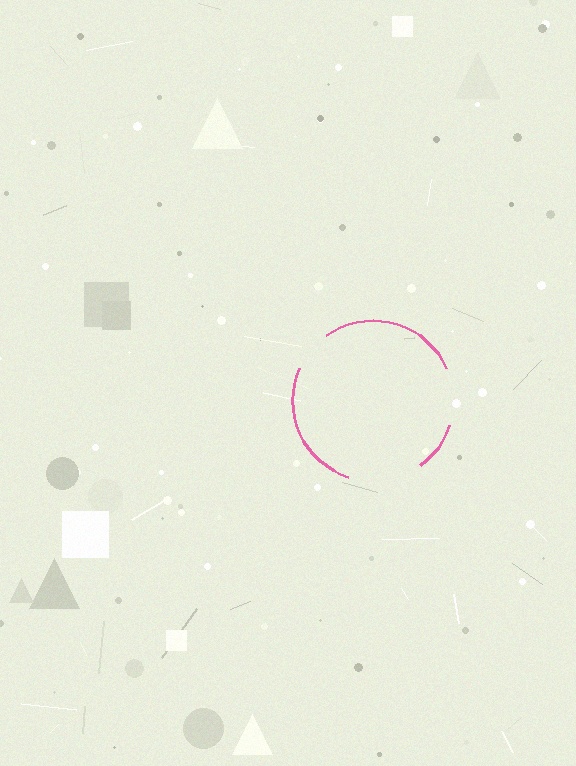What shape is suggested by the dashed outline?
The dashed outline suggests a circle.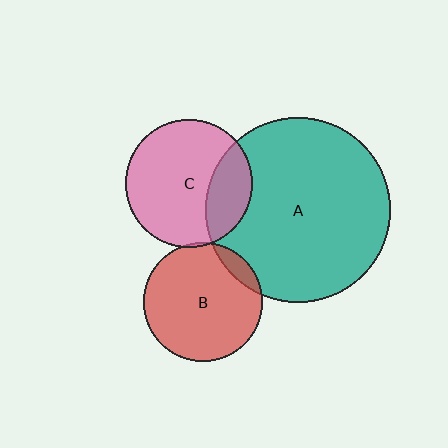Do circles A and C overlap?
Yes.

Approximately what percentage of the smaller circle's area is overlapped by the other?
Approximately 25%.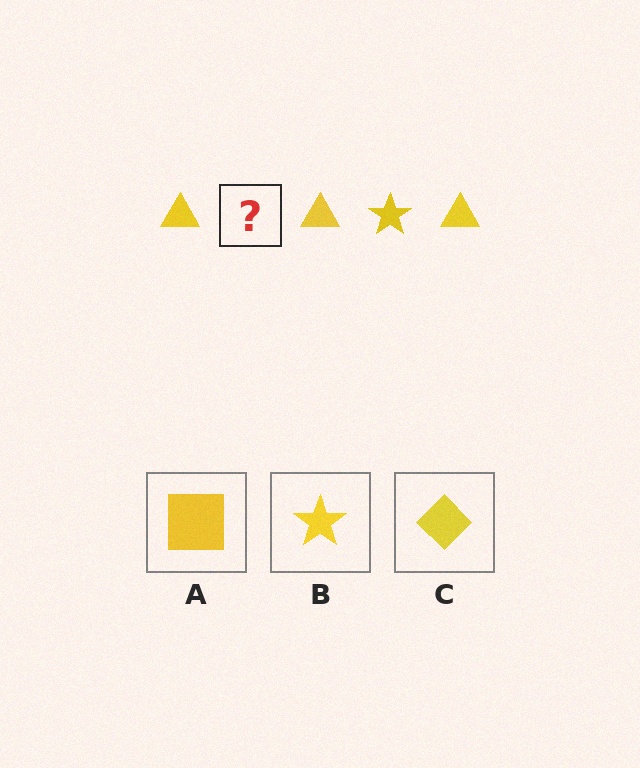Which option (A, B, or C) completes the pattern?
B.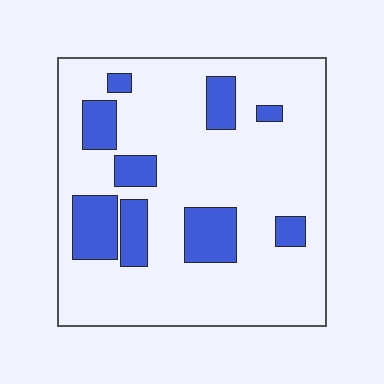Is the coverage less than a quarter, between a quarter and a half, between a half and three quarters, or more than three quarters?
Less than a quarter.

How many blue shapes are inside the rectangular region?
9.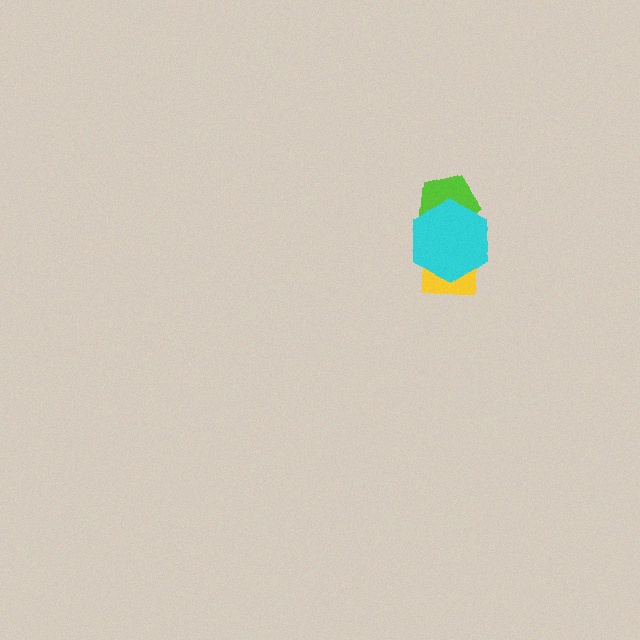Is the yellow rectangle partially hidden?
Yes, it is partially covered by another shape.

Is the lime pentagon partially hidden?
Yes, it is partially covered by another shape.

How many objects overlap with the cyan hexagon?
2 objects overlap with the cyan hexagon.